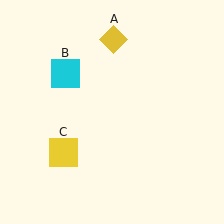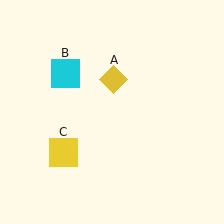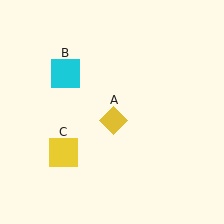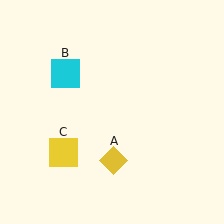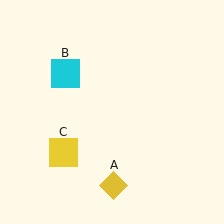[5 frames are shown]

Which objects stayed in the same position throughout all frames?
Cyan square (object B) and yellow square (object C) remained stationary.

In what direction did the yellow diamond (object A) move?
The yellow diamond (object A) moved down.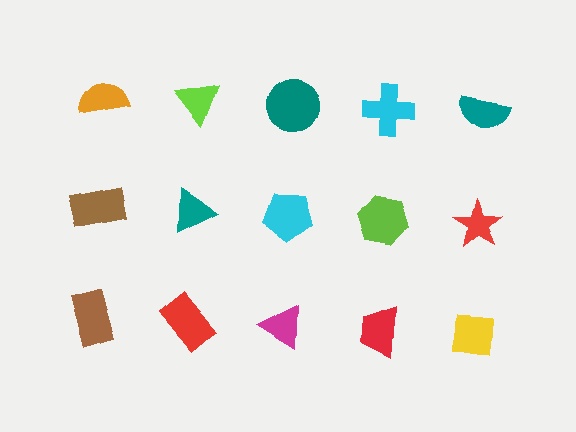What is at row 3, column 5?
A yellow square.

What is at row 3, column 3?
A magenta triangle.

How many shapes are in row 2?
5 shapes.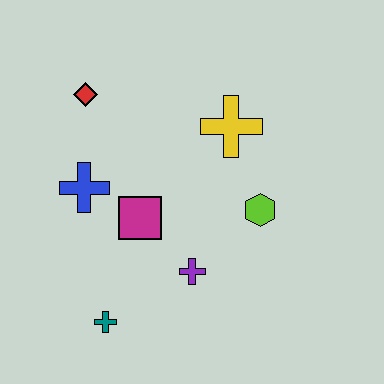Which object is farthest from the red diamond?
The teal cross is farthest from the red diamond.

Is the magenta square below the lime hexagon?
Yes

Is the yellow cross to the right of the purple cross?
Yes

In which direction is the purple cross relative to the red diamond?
The purple cross is below the red diamond.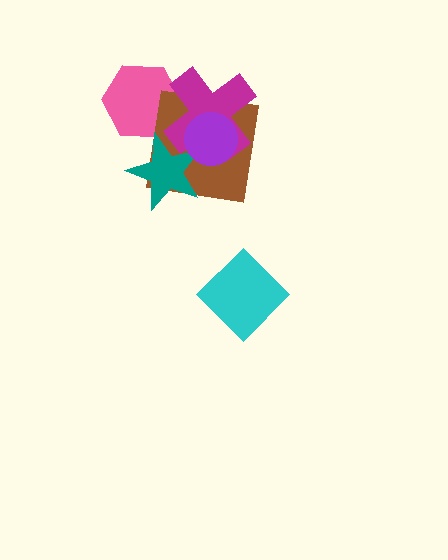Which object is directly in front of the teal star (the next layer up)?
The magenta cross is directly in front of the teal star.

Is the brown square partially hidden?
Yes, it is partially covered by another shape.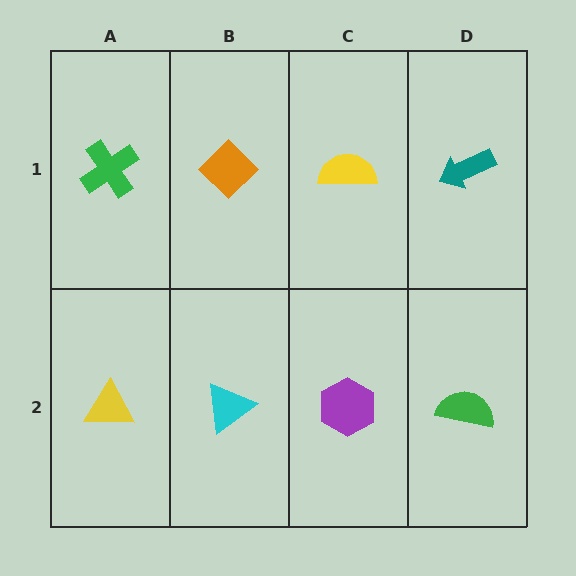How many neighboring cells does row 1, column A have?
2.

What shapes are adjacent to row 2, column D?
A teal arrow (row 1, column D), a purple hexagon (row 2, column C).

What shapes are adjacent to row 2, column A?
A green cross (row 1, column A), a cyan triangle (row 2, column B).